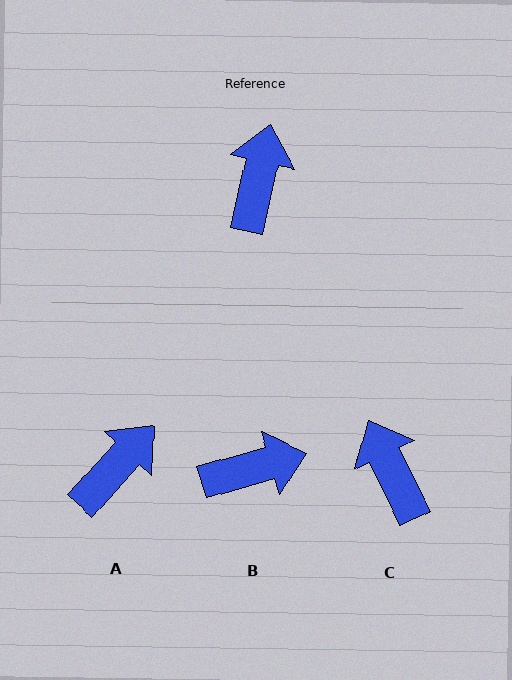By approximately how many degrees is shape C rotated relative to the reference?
Approximately 39 degrees counter-clockwise.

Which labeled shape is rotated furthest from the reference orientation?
B, about 61 degrees away.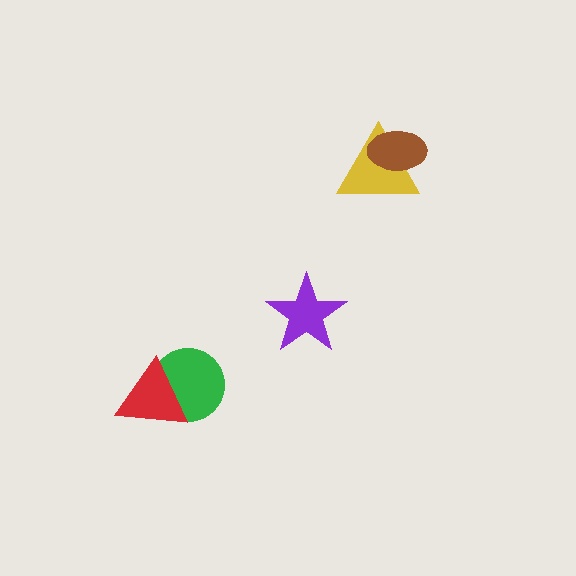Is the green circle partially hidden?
Yes, it is partially covered by another shape.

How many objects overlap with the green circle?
1 object overlaps with the green circle.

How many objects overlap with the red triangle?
1 object overlaps with the red triangle.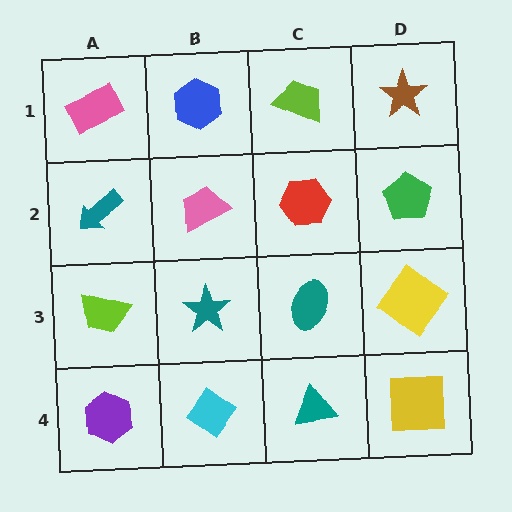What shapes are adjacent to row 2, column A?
A pink rectangle (row 1, column A), a lime trapezoid (row 3, column A), a pink trapezoid (row 2, column B).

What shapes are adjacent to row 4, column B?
A teal star (row 3, column B), a purple hexagon (row 4, column A), a teal triangle (row 4, column C).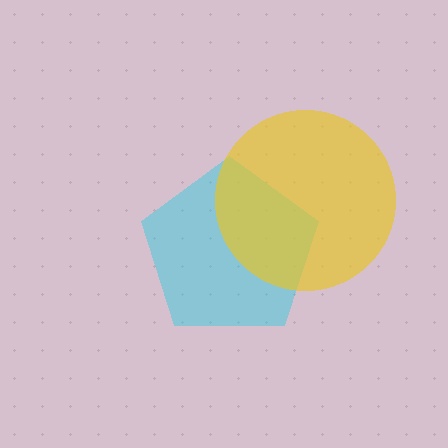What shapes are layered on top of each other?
The layered shapes are: a cyan pentagon, a yellow circle.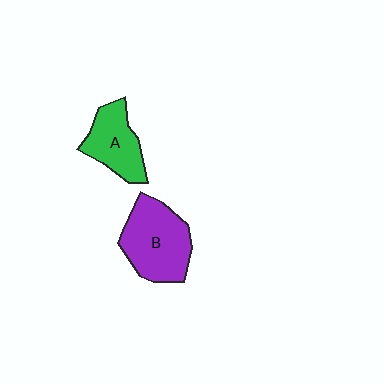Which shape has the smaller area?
Shape A (green).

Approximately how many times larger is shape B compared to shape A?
Approximately 1.4 times.